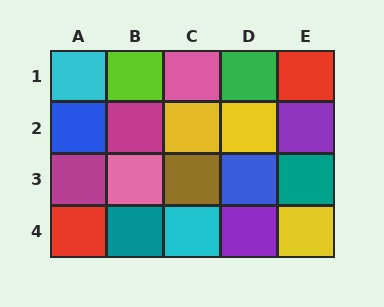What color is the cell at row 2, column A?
Blue.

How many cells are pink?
2 cells are pink.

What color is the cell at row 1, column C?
Pink.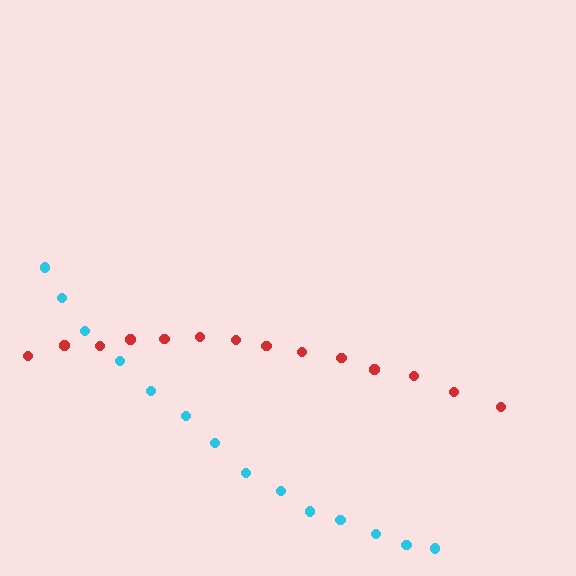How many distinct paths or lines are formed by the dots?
There are 2 distinct paths.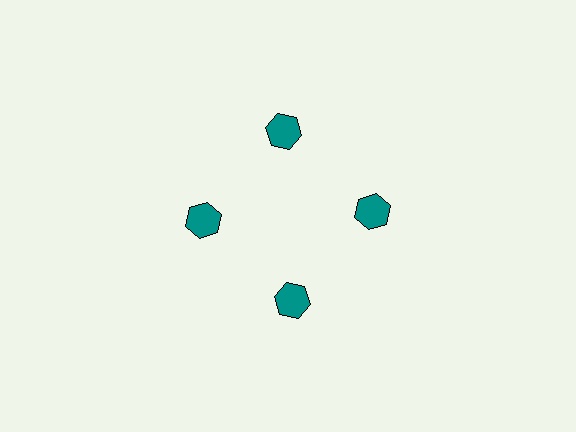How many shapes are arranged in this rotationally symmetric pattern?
There are 4 shapes, arranged in 4 groups of 1.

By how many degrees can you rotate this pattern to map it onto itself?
The pattern maps onto itself every 90 degrees of rotation.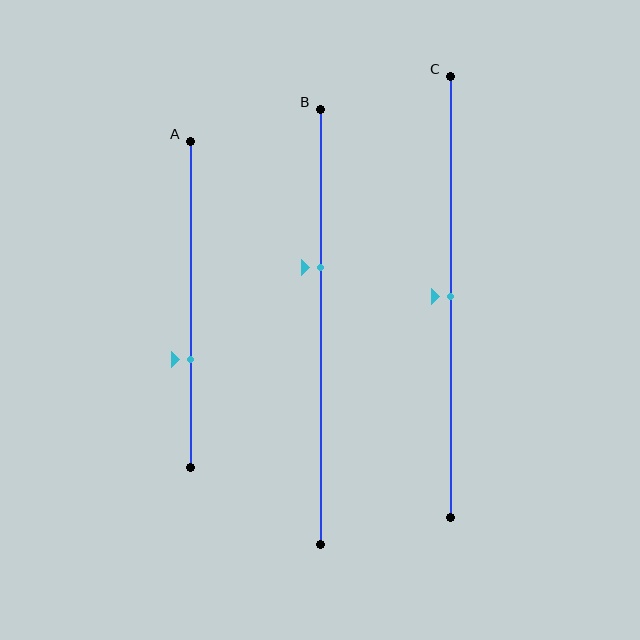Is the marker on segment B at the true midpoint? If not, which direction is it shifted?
No, the marker on segment B is shifted upward by about 14% of the segment length.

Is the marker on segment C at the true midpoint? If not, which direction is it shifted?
Yes, the marker on segment C is at the true midpoint.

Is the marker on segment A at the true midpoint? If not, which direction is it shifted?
No, the marker on segment A is shifted downward by about 17% of the segment length.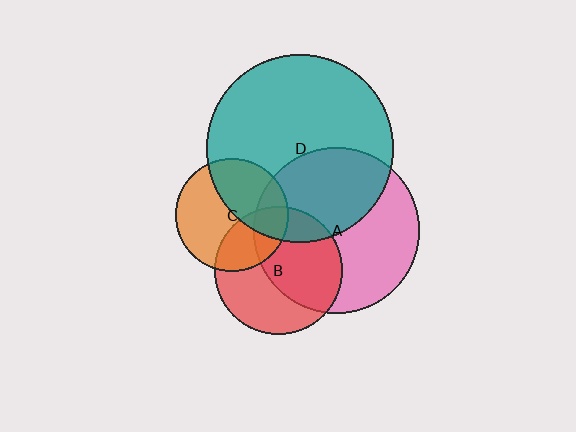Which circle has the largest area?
Circle D (teal).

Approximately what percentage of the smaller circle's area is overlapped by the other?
Approximately 35%.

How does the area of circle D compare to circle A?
Approximately 1.3 times.